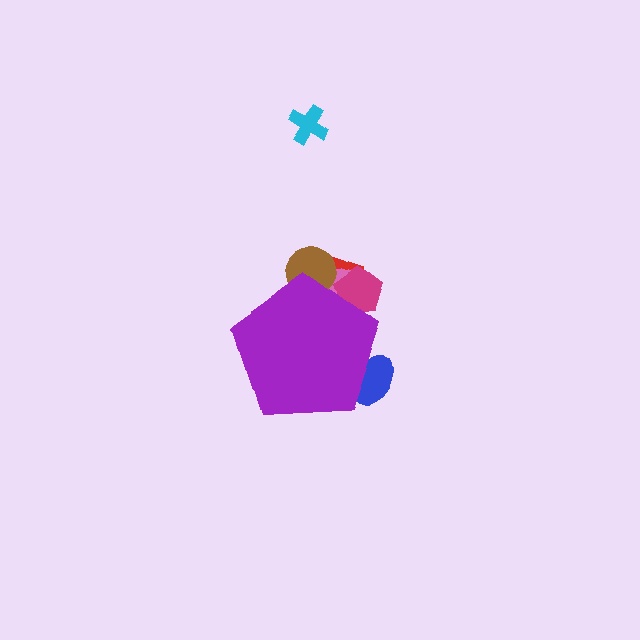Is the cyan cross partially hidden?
No, the cyan cross is fully visible.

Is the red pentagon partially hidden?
Yes, the red pentagon is partially hidden behind the purple pentagon.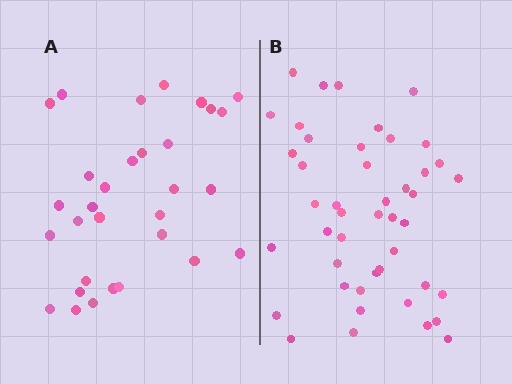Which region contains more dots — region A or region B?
Region B (the right region) has more dots.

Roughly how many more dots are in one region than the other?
Region B has approximately 15 more dots than region A.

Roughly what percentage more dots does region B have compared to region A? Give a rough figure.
About 45% more.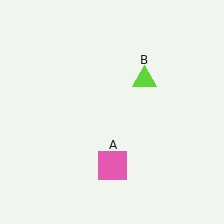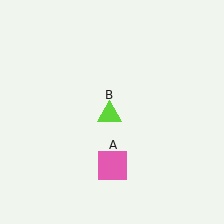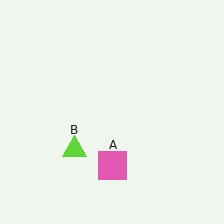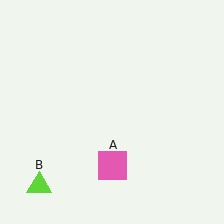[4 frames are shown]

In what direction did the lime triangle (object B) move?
The lime triangle (object B) moved down and to the left.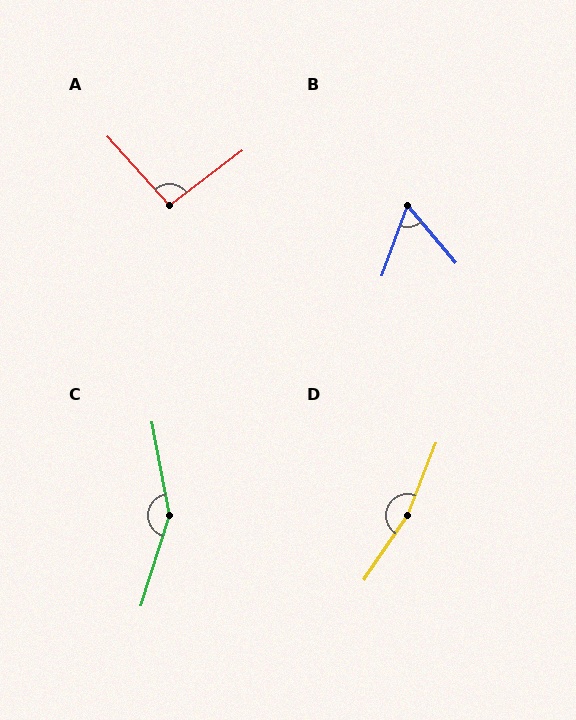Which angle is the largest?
D, at approximately 168 degrees.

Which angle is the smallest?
B, at approximately 60 degrees.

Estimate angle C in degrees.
Approximately 152 degrees.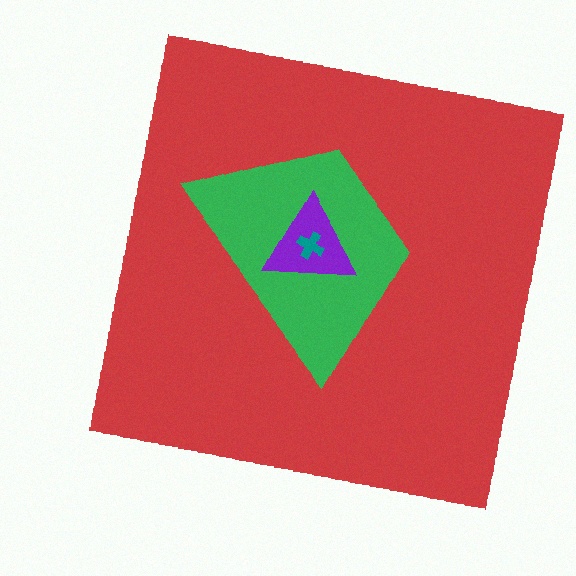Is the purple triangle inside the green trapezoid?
Yes.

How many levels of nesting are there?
4.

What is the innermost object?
The teal cross.